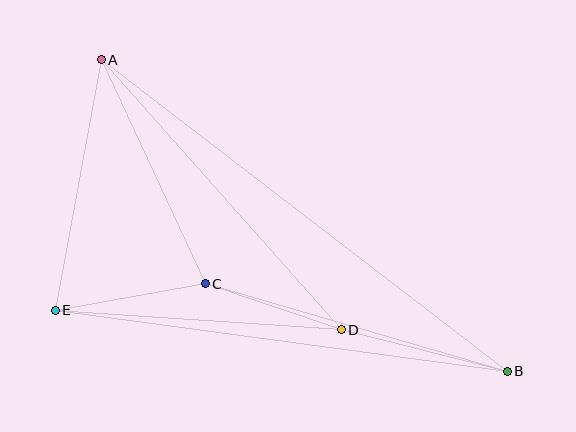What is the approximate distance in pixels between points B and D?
The distance between B and D is approximately 171 pixels.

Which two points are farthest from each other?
Points A and B are farthest from each other.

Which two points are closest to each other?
Points C and D are closest to each other.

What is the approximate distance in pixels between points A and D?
The distance between A and D is approximately 361 pixels.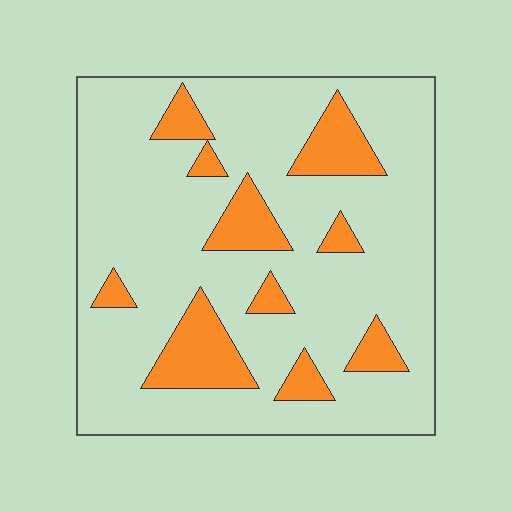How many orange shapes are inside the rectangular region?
10.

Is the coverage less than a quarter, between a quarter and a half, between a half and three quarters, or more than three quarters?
Less than a quarter.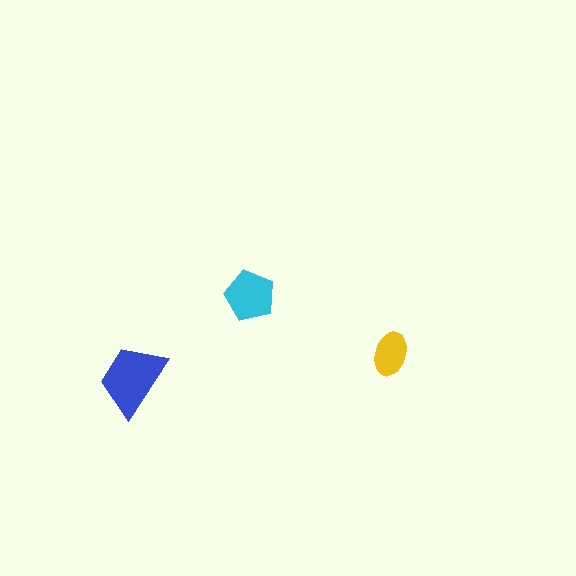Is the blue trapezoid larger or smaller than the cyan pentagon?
Larger.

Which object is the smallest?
The yellow ellipse.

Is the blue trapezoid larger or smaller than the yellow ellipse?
Larger.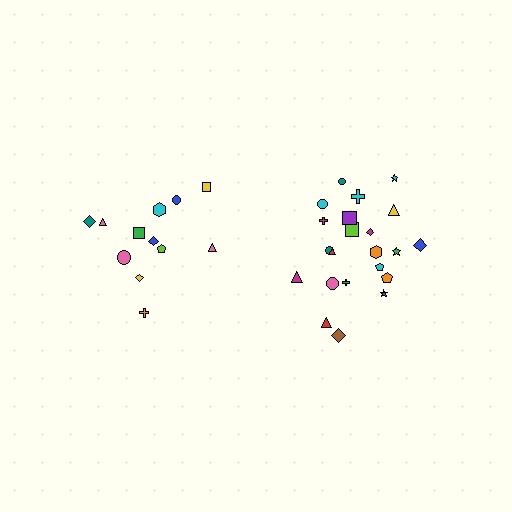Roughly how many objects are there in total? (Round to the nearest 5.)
Roughly 35 objects in total.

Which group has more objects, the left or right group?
The right group.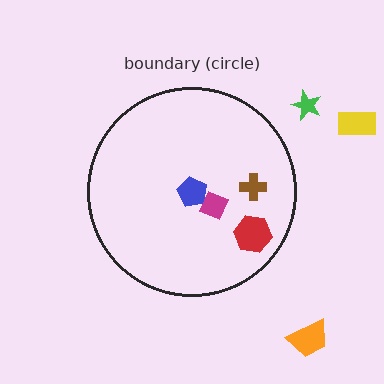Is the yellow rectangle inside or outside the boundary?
Outside.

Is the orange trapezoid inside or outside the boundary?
Outside.